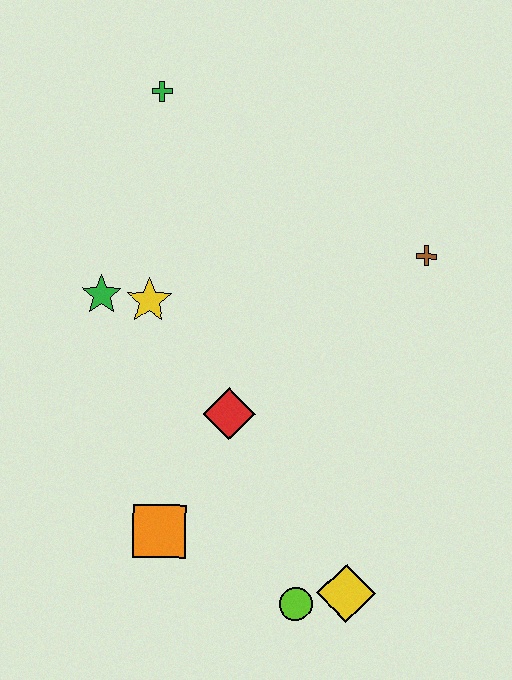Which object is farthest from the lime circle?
The green cross is farthest from the lime circle.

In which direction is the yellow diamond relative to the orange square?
The yellow diamond is to the right of the orange square.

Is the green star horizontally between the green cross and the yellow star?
No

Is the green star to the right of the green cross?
No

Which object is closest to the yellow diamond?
The lime circle is closest to the yellow diamond.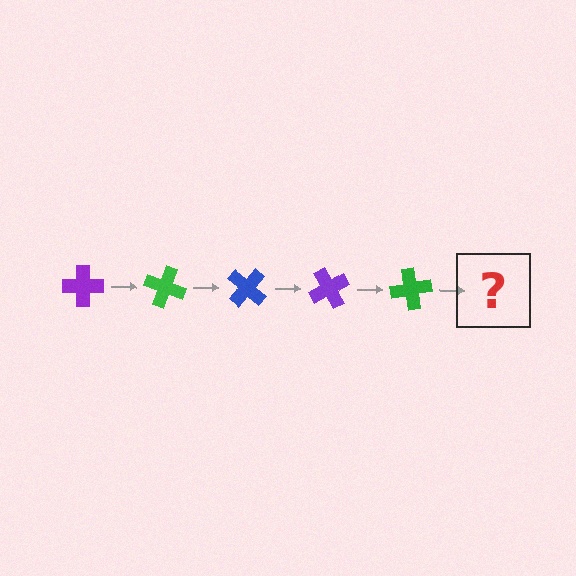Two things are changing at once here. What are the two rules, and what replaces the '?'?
The two rules are that it rotates 20 degrees each step and the color cycles through purple, green, and blue. The '?' should be a blue cross, rotated 100 degrees from the start.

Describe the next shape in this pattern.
It should be a blue cross, rotated 100 degrees from the start.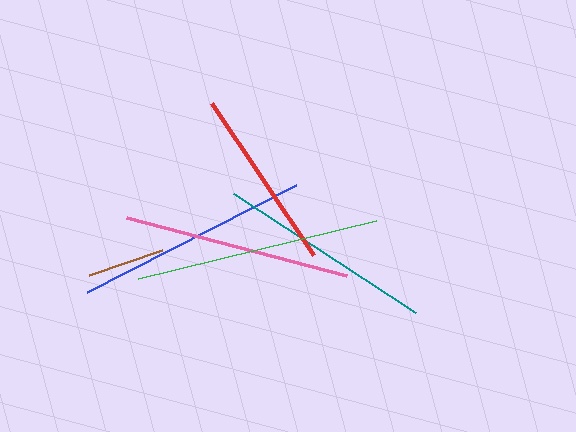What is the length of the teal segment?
The teal segment is approximately 217 pixels long.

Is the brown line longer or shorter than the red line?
The red line is longer than the brown line.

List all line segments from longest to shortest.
From longest to shortest: green, blue, pink, teal, red, brown.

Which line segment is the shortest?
The brown line is the shortest at approximately 77 pixels.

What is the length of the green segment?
The green segment is approximately 245 pixels long.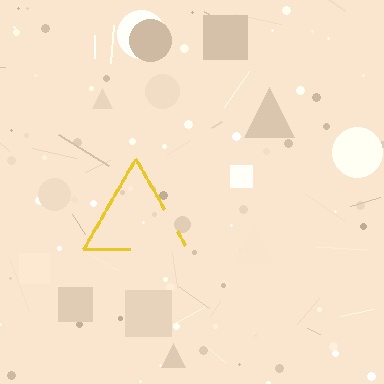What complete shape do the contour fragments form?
The contour fragments form a triangle.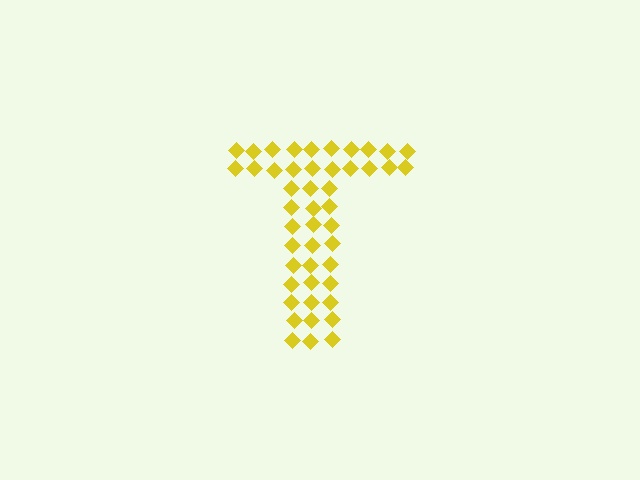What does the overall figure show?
The overall figure shows the letter T.